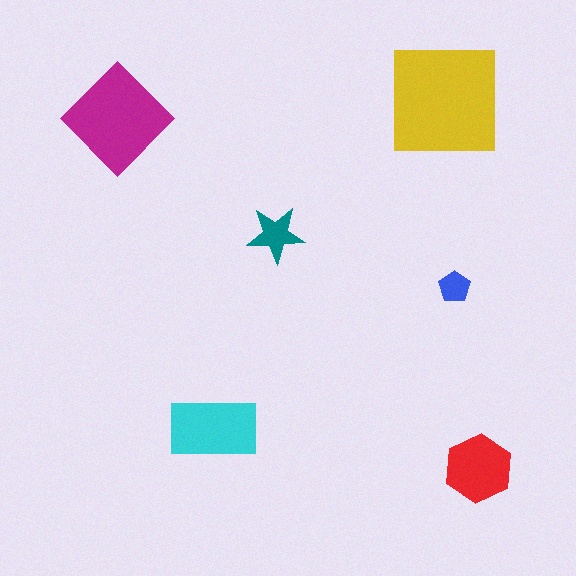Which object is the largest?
The yellow square.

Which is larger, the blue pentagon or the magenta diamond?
The magenta diamond.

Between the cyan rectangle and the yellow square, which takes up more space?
The yellow square.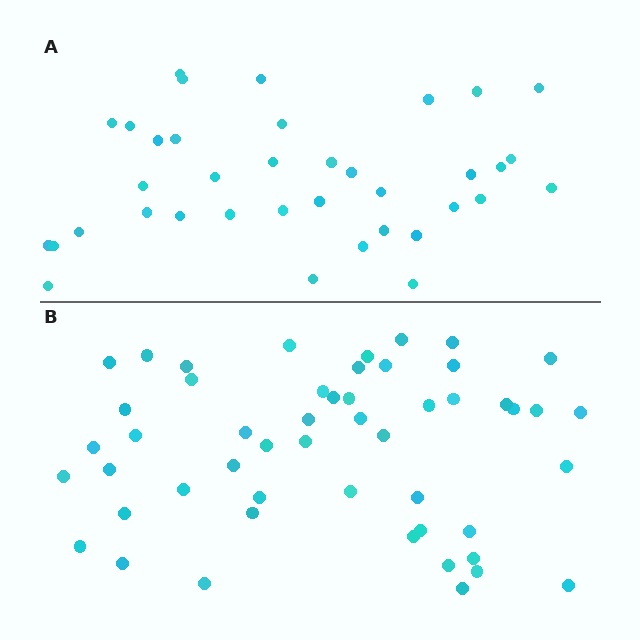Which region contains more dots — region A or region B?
Region B (the bottom region) has more dots.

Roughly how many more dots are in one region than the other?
Region B has approximately 15 more dots than region A.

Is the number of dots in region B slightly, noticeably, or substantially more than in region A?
Region B has noticeably more, but not dramatically so. The ratio is roughly 1.4 to 1.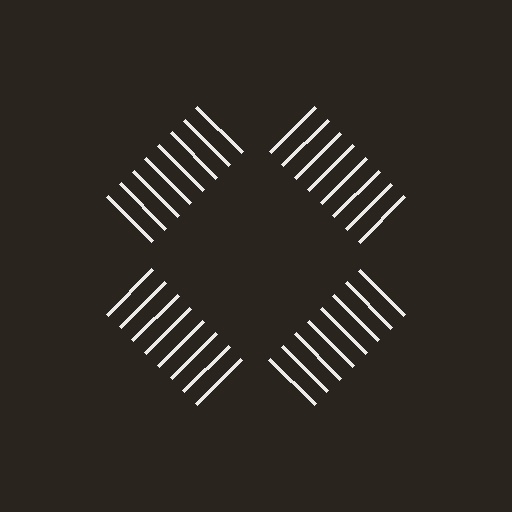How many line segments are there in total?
32 — 8 along each of the 4 edges.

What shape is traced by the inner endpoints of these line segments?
An illusory square — the line segments terminate on its edges but no continuous stroke is drawn.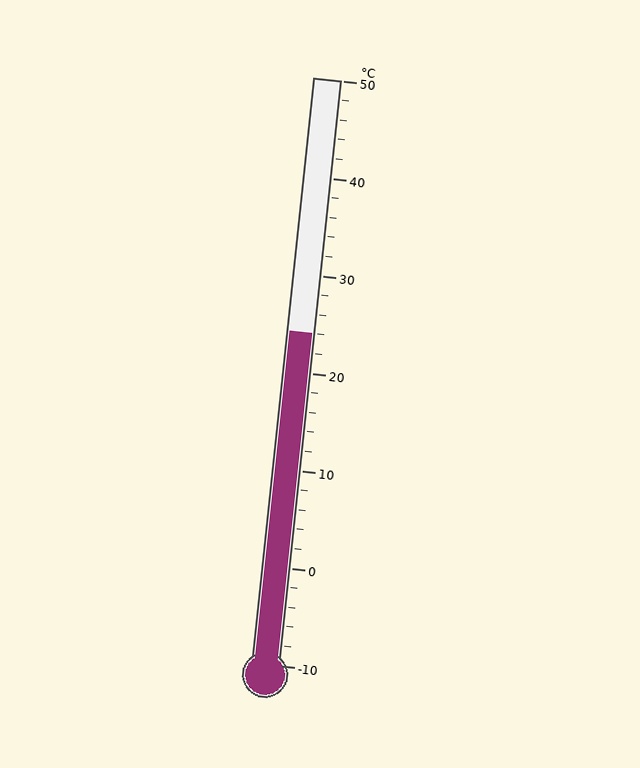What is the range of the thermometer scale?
The thermometer scale ranges from -10°C to 50°C.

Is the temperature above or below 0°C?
The temperature is above 0°C.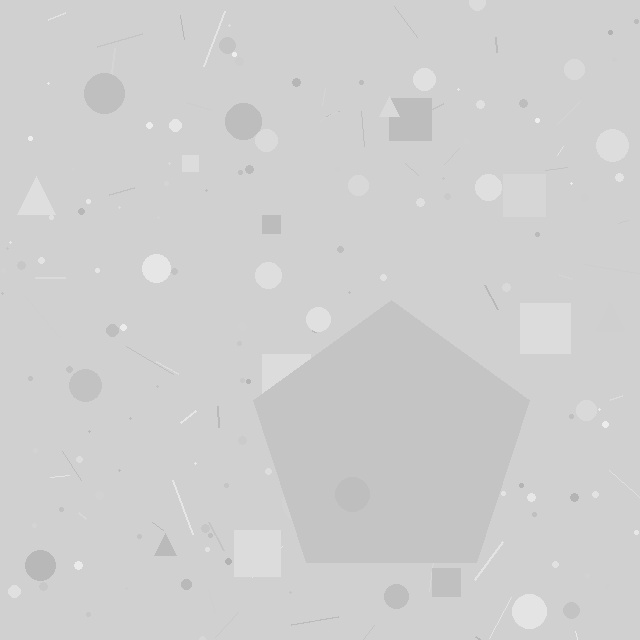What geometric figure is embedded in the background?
A pentagon is embedded in the background.